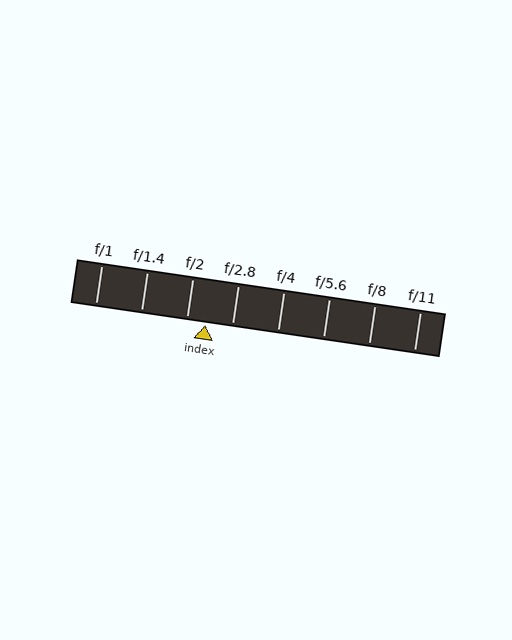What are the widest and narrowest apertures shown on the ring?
The widest aperture shown is f/1 and the narrowest is f/11.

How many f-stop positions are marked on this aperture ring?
There are 8 f-stop positions marked.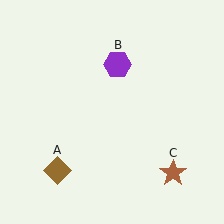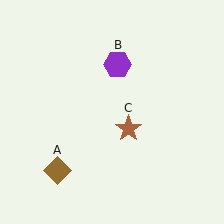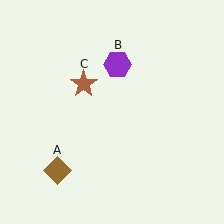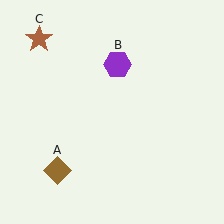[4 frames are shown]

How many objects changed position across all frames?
1 object changed position: brown star (object C).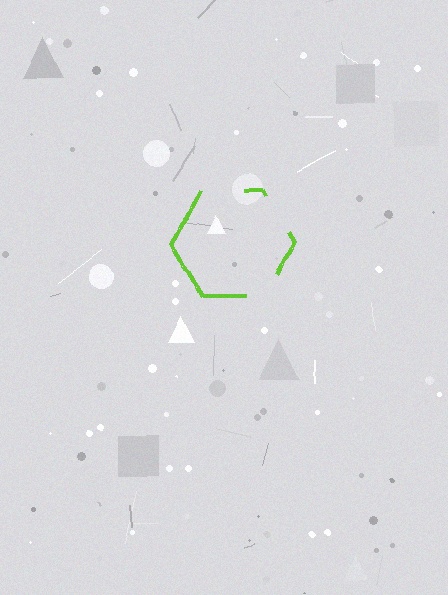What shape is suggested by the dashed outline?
The dashed outline suggests a hexagon.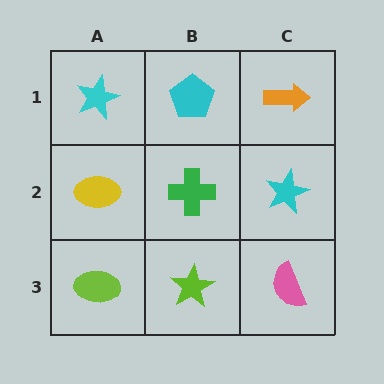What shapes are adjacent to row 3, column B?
A green cross (row 2, column B), a lime ellipse (row 3, column A), a pink semicircle (row 3, column C).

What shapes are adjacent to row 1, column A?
A yellow ellipse (row 2, column A), a cyan pentagon (row 1, column B).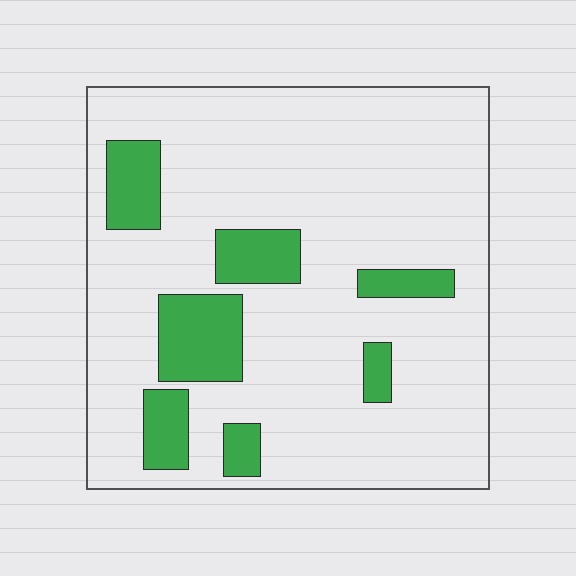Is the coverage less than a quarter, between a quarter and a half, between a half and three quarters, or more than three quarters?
Less than a quarter.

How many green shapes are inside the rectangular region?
7.